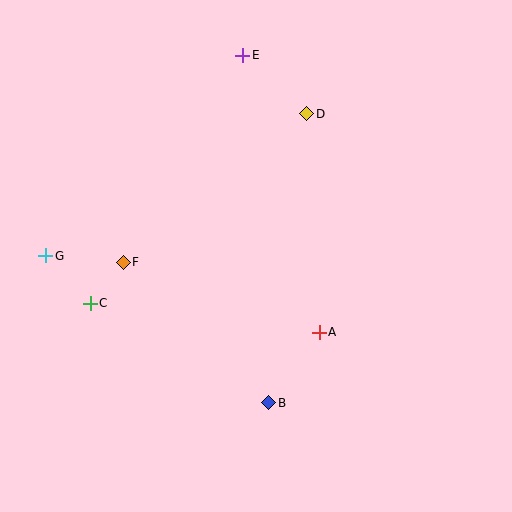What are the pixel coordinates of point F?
Point F is at (123, 262).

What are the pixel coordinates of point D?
Point D is at (307, 114).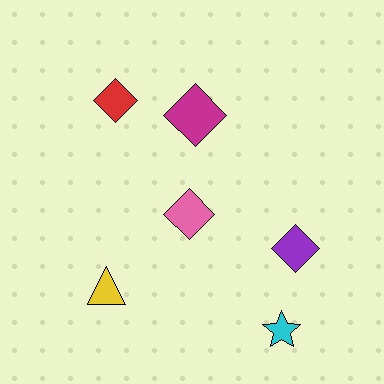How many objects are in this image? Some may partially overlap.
There are 6 objects.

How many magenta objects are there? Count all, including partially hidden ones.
There is 1 magenta object.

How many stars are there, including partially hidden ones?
There is 1 star.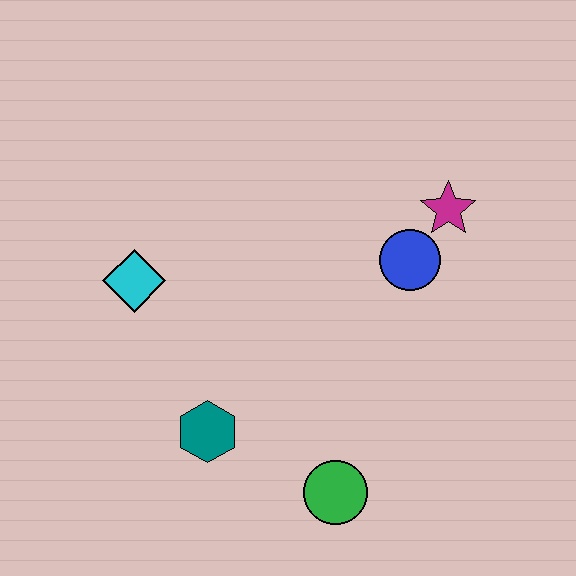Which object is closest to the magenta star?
The blue circle is closest to the magenta star.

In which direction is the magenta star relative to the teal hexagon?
The magenta star is to the right of the teal hexagon.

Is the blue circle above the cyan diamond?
Yes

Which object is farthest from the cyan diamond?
The magenta star is farthest from the cyan diamond.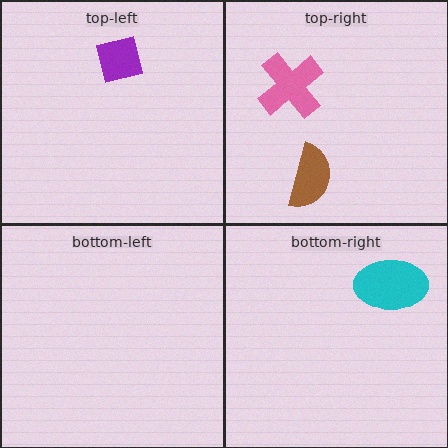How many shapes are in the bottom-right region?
1.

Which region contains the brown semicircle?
The top-right region.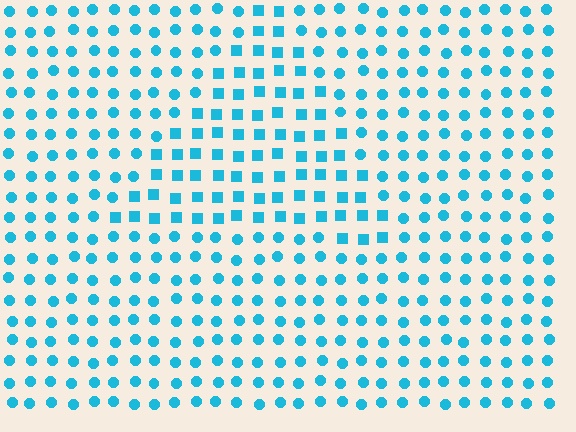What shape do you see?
I see a triangle.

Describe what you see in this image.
The image is filled with small cyan elements arranged in a uniform grid. A triangle-shaped region contains squares, while the surrounding area contains circles. The boundary is defined purely by the change in element shape.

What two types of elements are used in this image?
The image uses squares inside the triangle region and circles outside it.